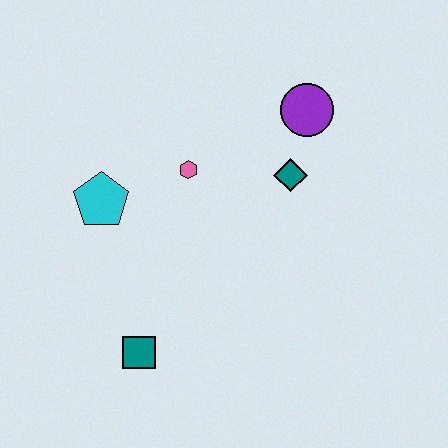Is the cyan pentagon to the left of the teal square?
Yes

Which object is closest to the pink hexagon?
The cyan pentagon is closest to the pink hexagon.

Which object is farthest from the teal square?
The purple circle is farthest from the teal square.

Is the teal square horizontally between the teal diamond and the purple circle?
No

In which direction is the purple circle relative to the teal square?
The purple circle is above the teal square.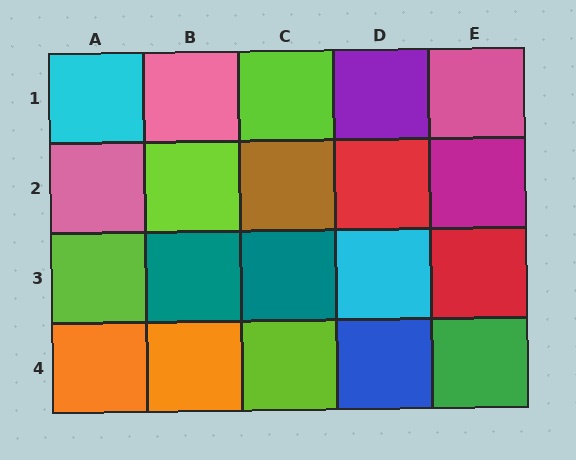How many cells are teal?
2 cells are teal.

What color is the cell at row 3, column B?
Teal.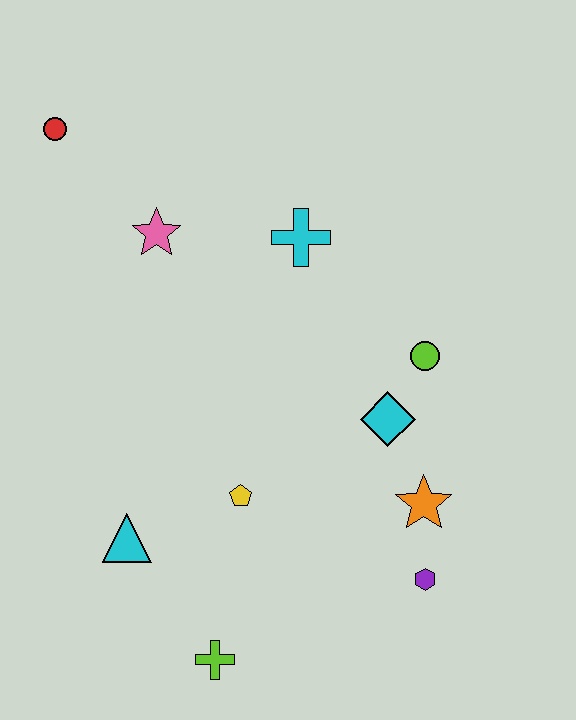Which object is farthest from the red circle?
The purple hexagon is farthest from the red circle.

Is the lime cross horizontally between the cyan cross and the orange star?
No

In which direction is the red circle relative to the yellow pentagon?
The red circle is above the yellow pentagon.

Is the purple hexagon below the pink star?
Yes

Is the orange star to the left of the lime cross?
No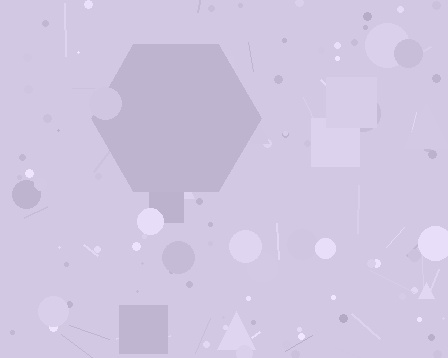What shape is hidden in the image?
A hexagon is hidden in the image.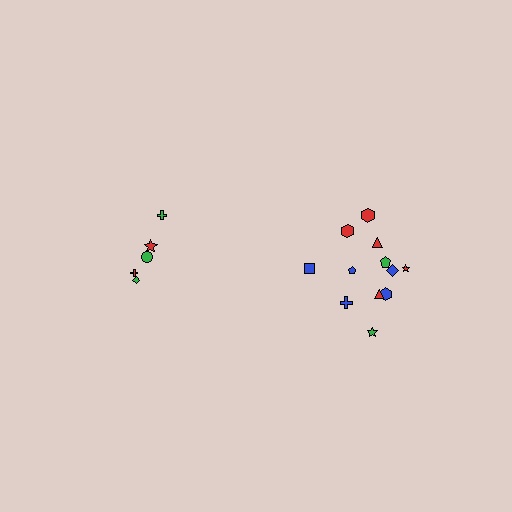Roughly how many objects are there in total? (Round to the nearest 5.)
Roughly 15 objects in total.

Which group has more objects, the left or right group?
The right group.